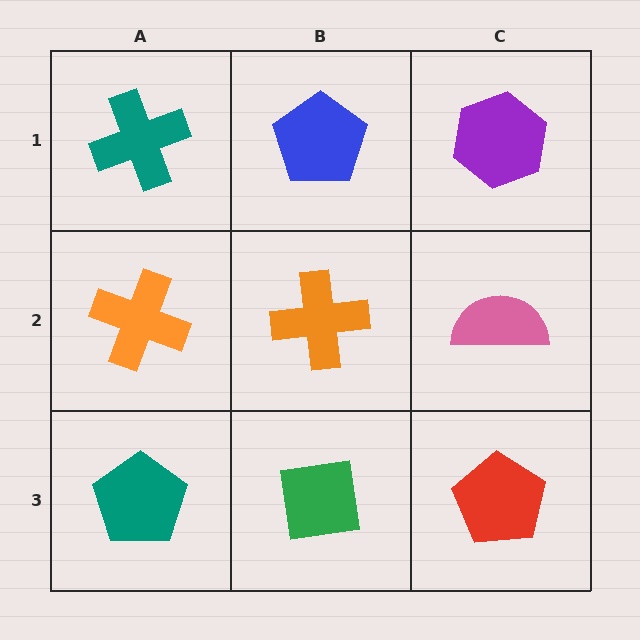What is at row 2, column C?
A pink semicircle.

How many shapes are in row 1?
3 shapes.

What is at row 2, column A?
An orange cross.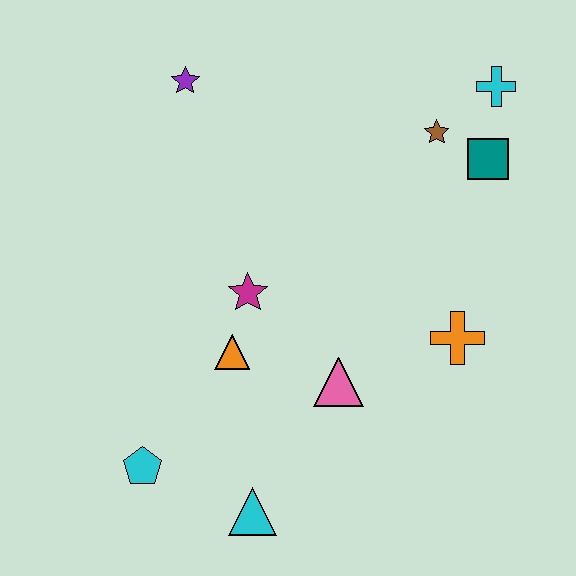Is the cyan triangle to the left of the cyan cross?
Yes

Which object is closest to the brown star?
The teal square is closest to the brown star.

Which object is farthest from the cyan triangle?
The cyan cross is farthest from the cyan triangle.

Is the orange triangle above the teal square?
No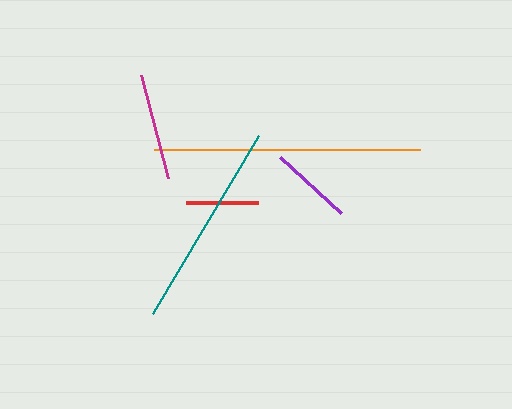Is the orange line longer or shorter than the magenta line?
The orange line is longer than the magenta line.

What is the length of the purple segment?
The purple segment is approximately 82 pixels long.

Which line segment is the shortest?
The red line is the shortest at approximately 73 pixels.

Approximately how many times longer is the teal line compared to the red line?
The teal line is approximately 2.9 times the length of the red line.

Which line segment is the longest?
The orange line is the longest at approximately 265 pixels.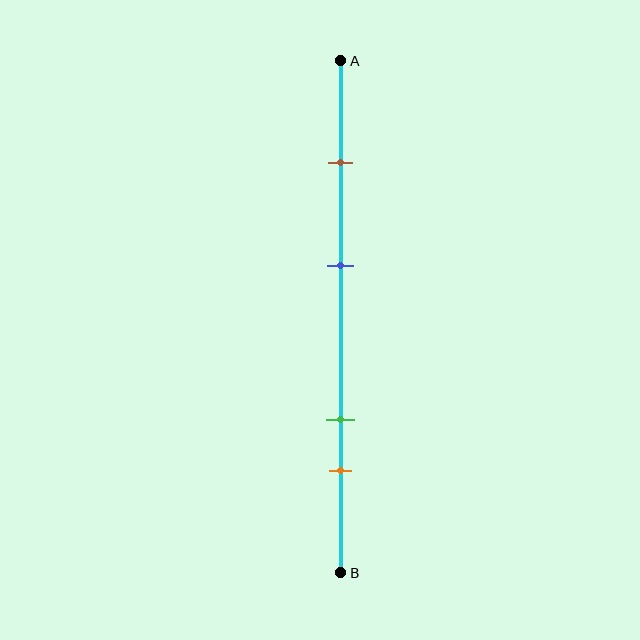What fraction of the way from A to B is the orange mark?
The orange mark is approximately 80% (0.8) of the way from A to B.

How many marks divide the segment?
There are 4 marks dividing the segment.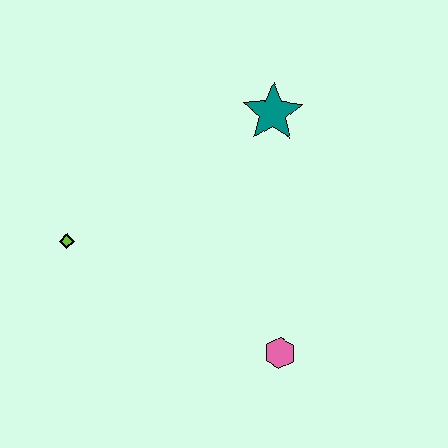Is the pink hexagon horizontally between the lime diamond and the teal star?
No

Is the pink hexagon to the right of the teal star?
Yes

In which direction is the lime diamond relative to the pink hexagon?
The lime diamond is to the left of the pink hexagon.